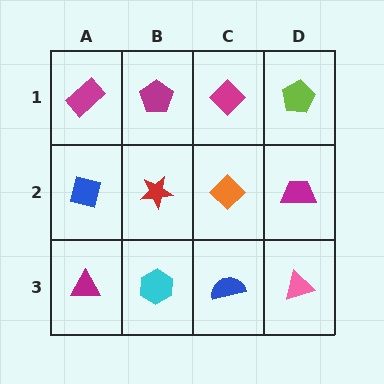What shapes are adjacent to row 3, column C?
An orange diamond (row 2, column C), a cyan hexagon (row 3, column B), a pink triangle (row 3, column D).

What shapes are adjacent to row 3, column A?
A blue square (row 2, column A), a cyan hexagon (row 3, column B).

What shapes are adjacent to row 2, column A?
A magenta rectangle (row 1, column A), a magenta triangle (row 3, column A), a red star (row 2, column B).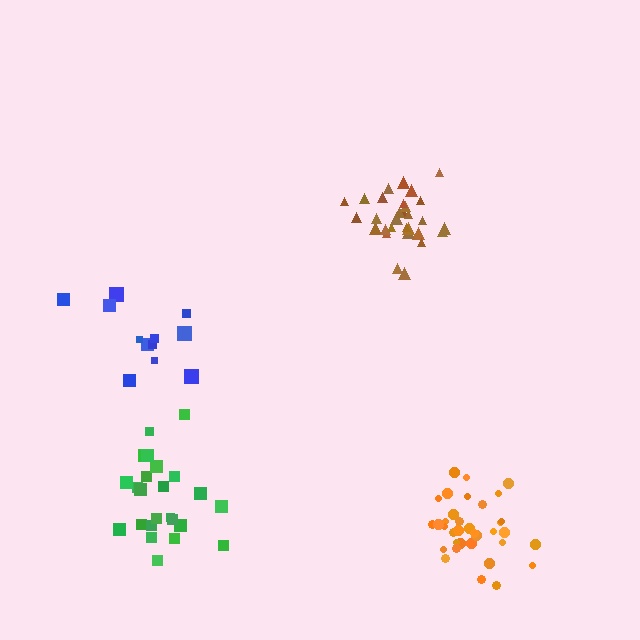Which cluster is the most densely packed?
Brown.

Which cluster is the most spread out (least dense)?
Blue.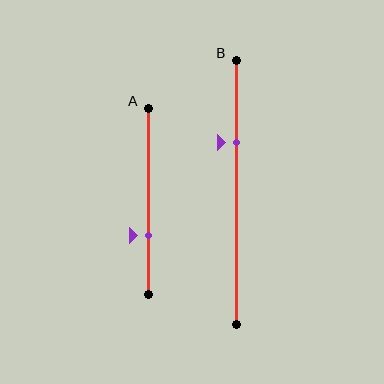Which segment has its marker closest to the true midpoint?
Segment A has its marker closest to the true midpoint.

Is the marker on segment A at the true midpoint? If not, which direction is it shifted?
No, the marker on segment A is shifted downward by about 18% of the segment length.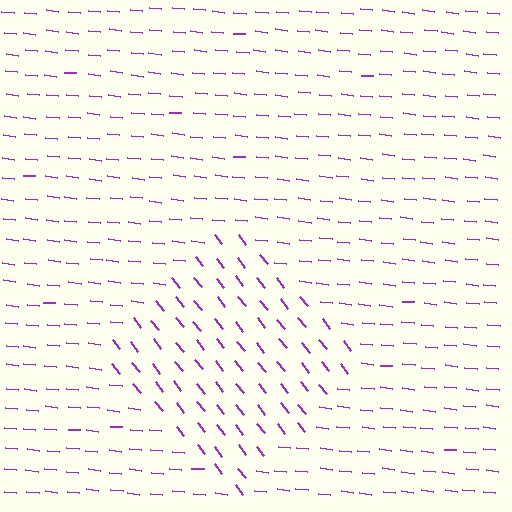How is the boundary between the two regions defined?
The boundary is defined purely by a change in line orientation (approximately 45 degrees difference). All lines are the same color and thickness.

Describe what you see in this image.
The image is filled with small purple line segments. A diamond region in the image has lines oriented differently from the surrounding lines, creating a visible texture boundary.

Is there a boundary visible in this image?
Yes, there is a texture boundary formed by a change in line orientation.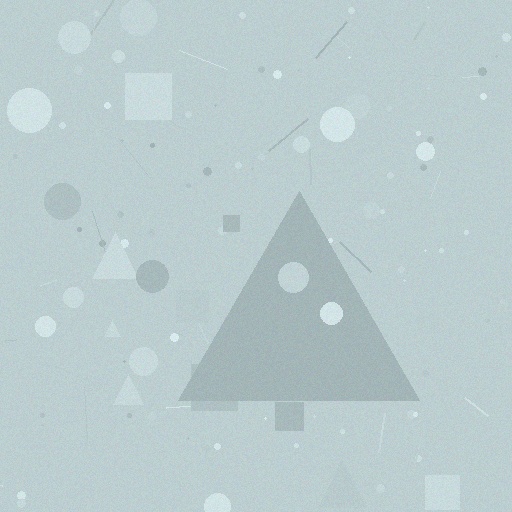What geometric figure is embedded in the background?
A triangle is embedded in the background.